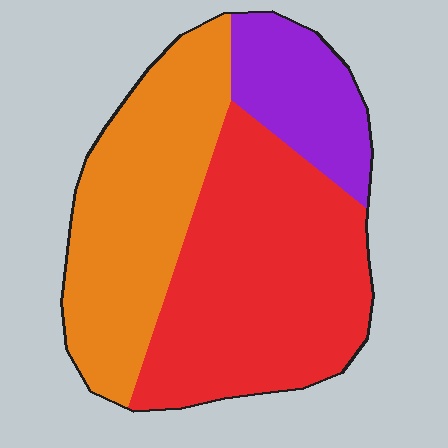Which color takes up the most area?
Red, at roughly 45%.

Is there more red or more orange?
Red.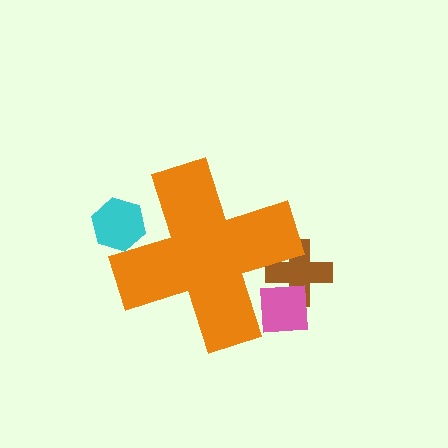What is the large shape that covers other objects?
An orange cross.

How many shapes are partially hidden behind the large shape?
3 shapes are partially hidden.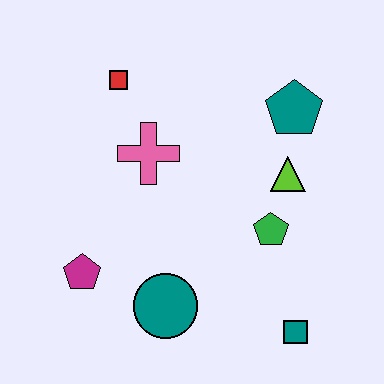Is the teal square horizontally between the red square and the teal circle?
No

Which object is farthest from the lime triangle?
The magenta pentagon is farthest from the lime triangle.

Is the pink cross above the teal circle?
Yes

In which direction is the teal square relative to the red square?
The teal square is below the red square.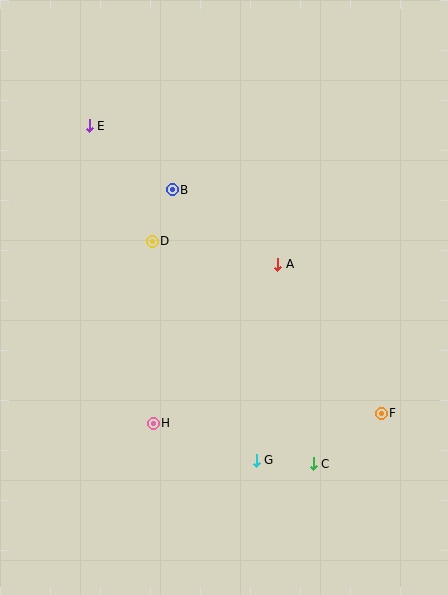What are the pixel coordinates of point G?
Point G is at (256, 460).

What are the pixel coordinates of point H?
Point H is at (153, 423).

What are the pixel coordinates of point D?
Point D is at (152, 241).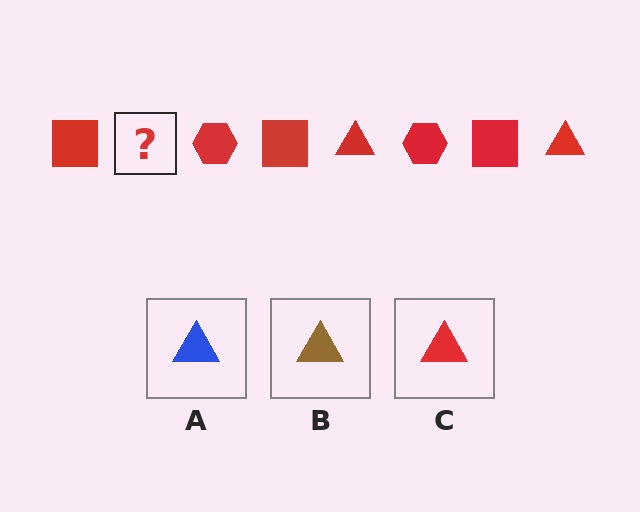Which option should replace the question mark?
Option C.